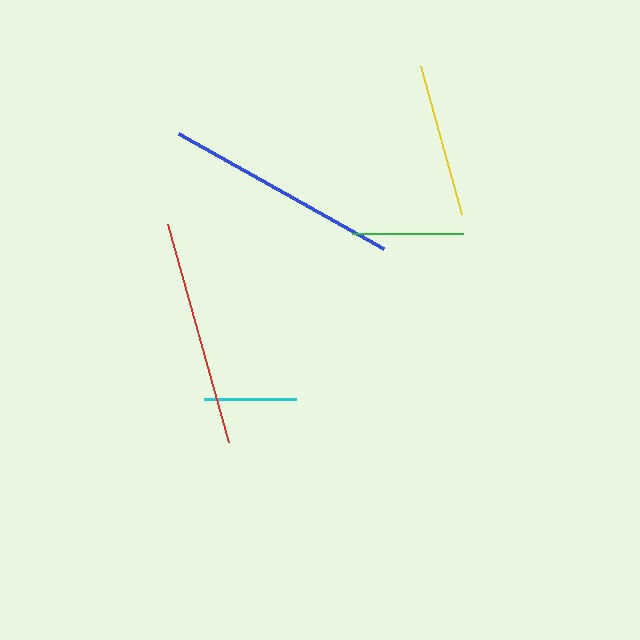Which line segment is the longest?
The blue line is the longest at approximately 235 pixels.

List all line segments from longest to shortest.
From longest to shortest: blue, red, yellow, green, cyan.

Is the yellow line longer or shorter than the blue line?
The blue line is longer than the yellow line.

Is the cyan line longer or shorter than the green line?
The green line is longer than the cyan line.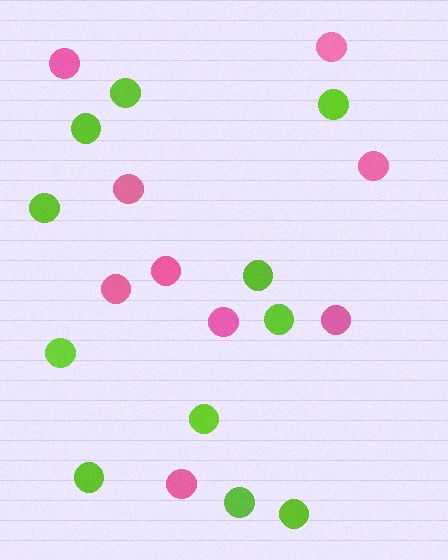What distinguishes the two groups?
There are 2 groups: one group of pink circles (9) and one group of lime circles (11).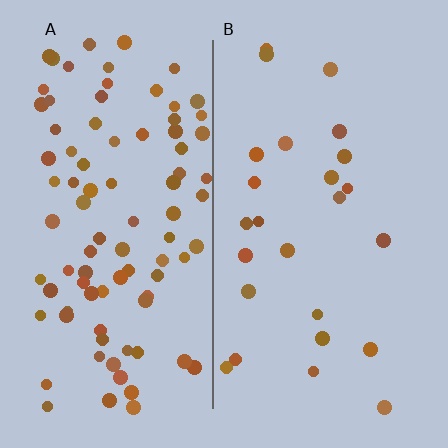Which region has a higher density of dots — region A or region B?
A (the left).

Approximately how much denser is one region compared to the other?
Approximately 3.5× — region A over region B.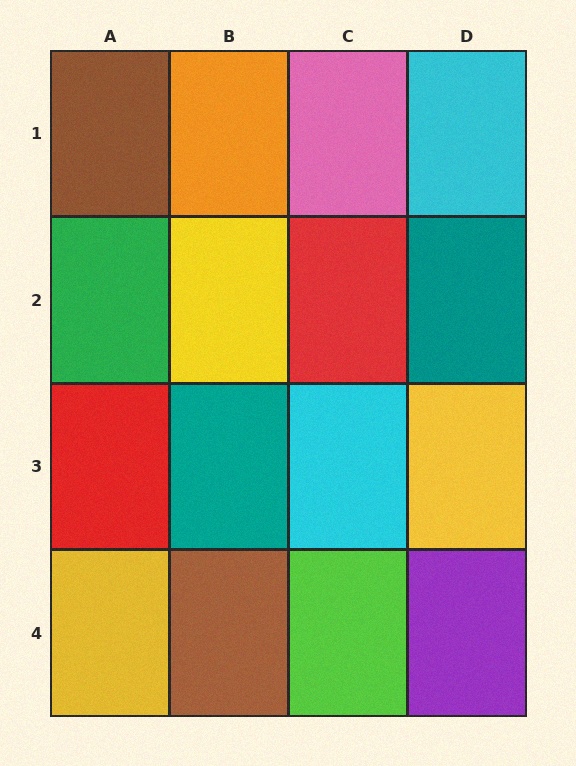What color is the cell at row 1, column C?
Pink.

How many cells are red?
2 cells are red.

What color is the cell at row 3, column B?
Teal.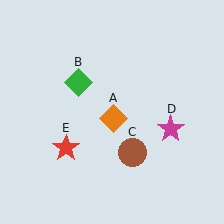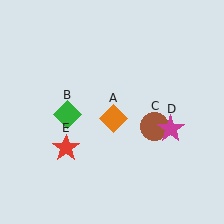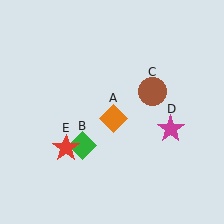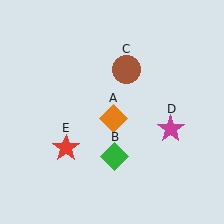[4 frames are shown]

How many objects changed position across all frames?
2 objects changed position: green diamond (object B), brown circle (object C).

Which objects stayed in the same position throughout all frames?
Orange diamond (object A) and magenta star (object D) and red star (object E) remained stationary.